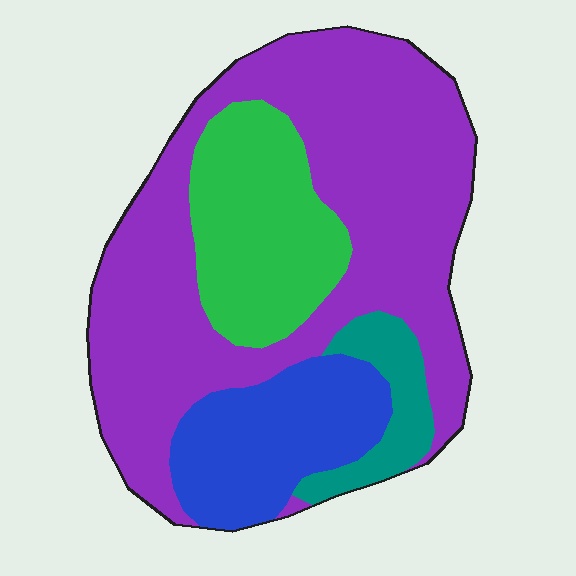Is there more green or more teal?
Green.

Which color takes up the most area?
Purple, at roughly 55%.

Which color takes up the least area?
Teal, at roughly 5%.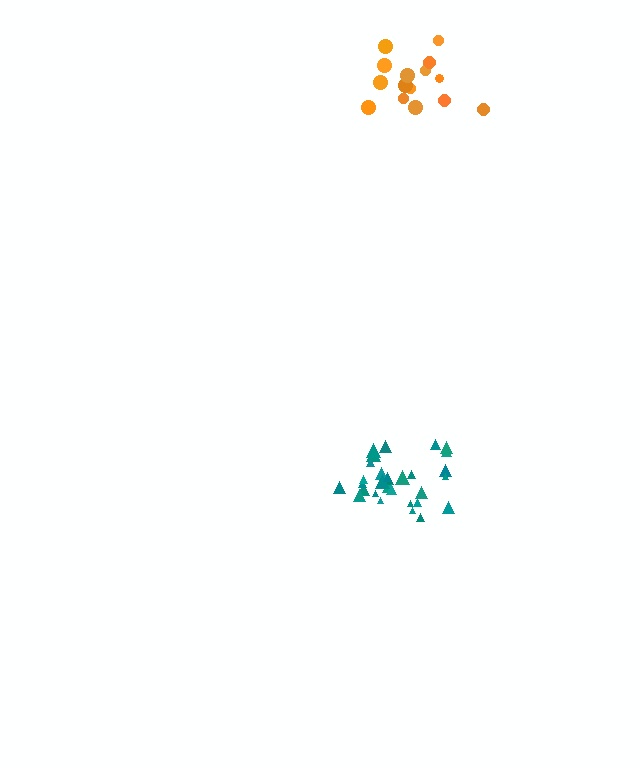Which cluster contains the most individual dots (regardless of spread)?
Teal (31).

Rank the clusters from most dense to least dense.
teal, orange.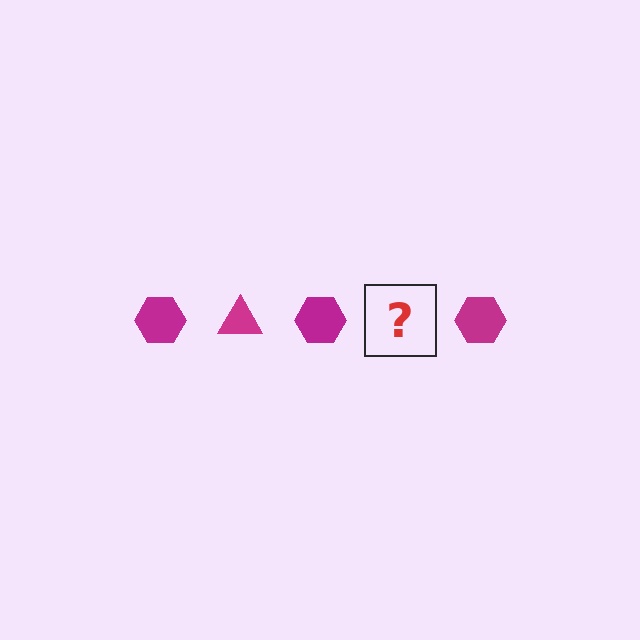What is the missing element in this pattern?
The missing element is a magenta triangle.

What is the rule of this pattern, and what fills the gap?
The rule is that the pattern cycles through hexagon, triangle shapes in magenta. The gap should be filled with a magenta triangle.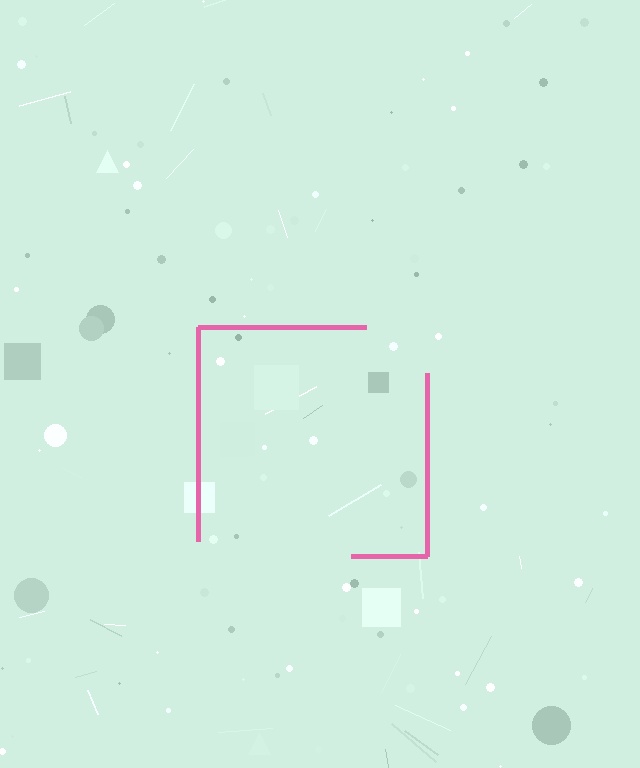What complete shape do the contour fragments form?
The contour fragments form a square.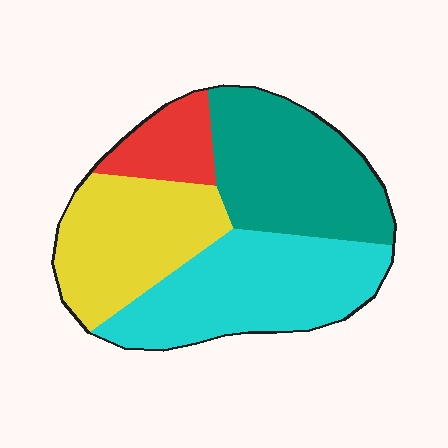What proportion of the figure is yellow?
Yellow takes up about one quarter (1/4) of the figure.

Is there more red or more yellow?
Yellow.